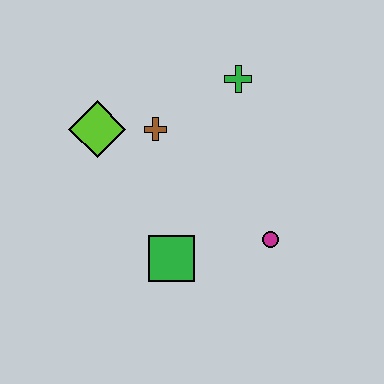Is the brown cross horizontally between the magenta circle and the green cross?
No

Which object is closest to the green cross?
The brown cross is closest to the green cross.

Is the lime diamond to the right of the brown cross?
No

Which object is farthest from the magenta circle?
The lime diamond is farthest from the magenta circle.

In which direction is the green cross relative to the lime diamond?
The green cross is to the right of the lime diamond.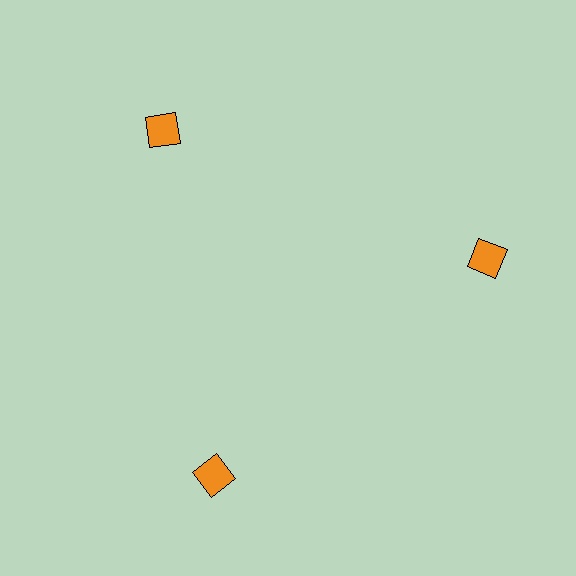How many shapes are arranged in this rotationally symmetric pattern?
There are 3 shapes, arranged in 3 groups of 1.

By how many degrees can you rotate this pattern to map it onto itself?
The pattern maps onto itself every 120 degrees of rotation.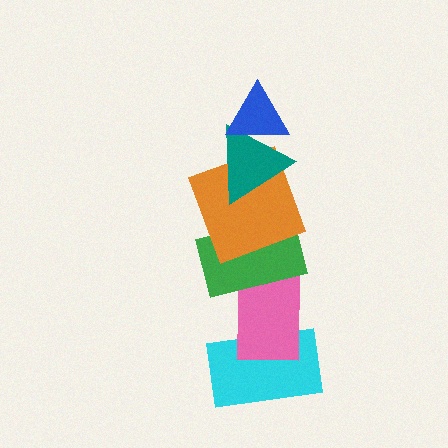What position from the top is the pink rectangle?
The pink rectangle is 5th from the top.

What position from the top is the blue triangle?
The blue triangle is 1st from the top.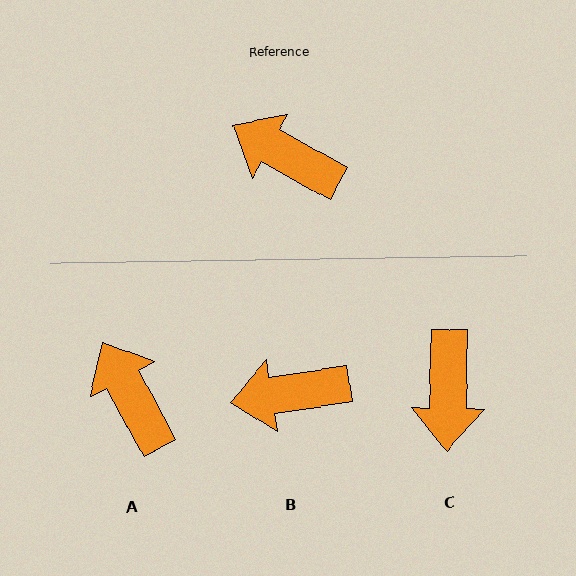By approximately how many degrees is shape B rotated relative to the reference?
Approximately 38 degrees counter-clockwise.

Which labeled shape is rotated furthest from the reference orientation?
C, about 118 degrees away.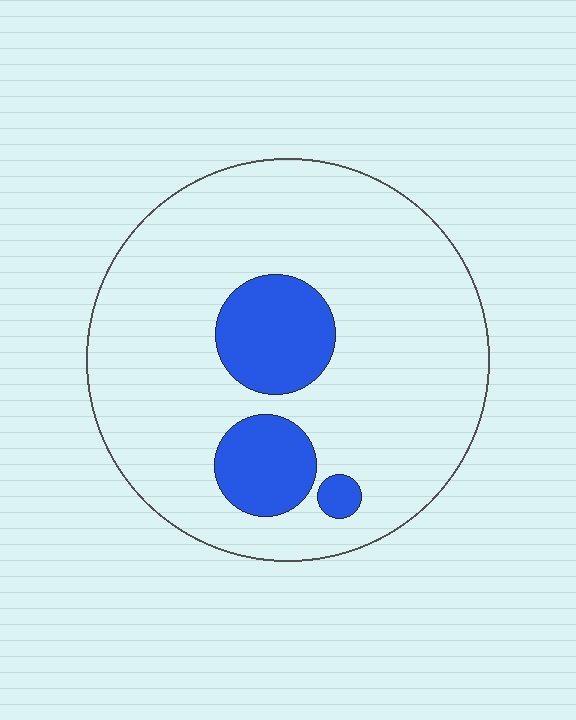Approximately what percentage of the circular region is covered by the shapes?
Approximately 15%.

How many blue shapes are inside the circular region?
3.